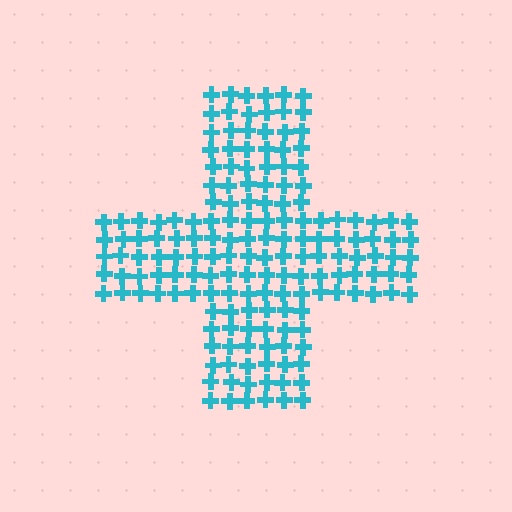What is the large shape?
The large shape is a cross.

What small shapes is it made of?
It is made of small crosses.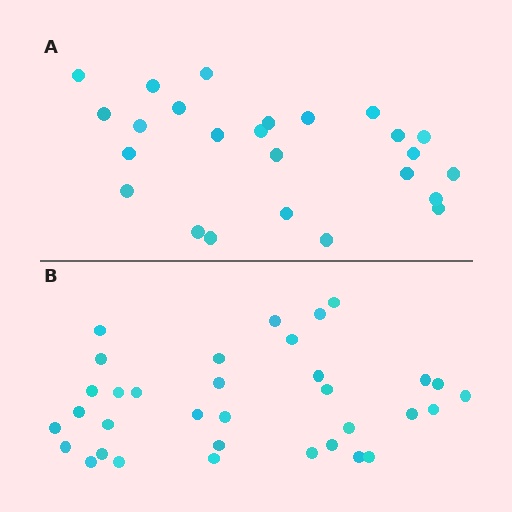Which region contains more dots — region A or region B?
Region B (the bottom region) has more dots.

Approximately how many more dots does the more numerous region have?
Region B has roughly 8 or so more dots than region A.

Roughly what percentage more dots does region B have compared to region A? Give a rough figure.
About 35% more.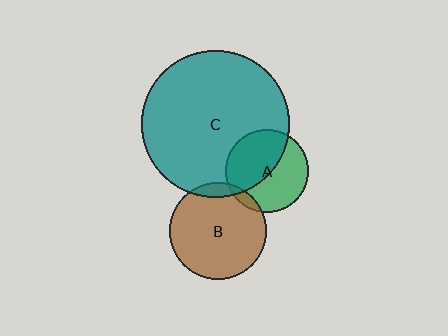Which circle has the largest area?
Circle C (teal).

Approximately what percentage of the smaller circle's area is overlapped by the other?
Approximately 10%.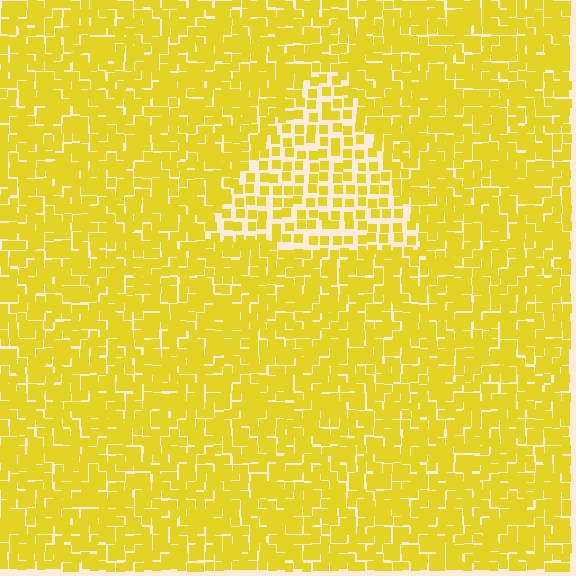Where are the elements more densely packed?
The elements are more densely packed outside the triangle boundary.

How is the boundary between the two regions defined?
The boundary is defined by a change in element density (approximately 1.9x ratio). All elements are the same color, size, and shape.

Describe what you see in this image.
The image contains small yellow elements arranged at two different densities. A triangle-shaped region is visible where the elements are less densely packed than the surrounding area.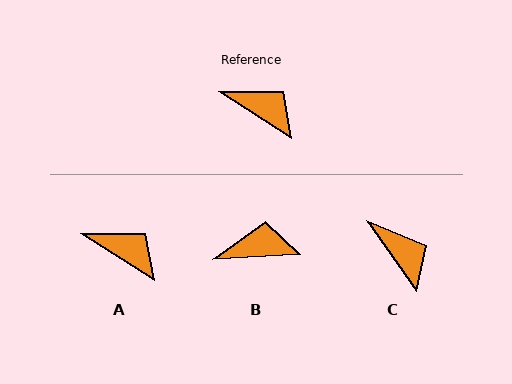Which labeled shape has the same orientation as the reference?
A.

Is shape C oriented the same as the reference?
No, it is off by about 22 degrees.